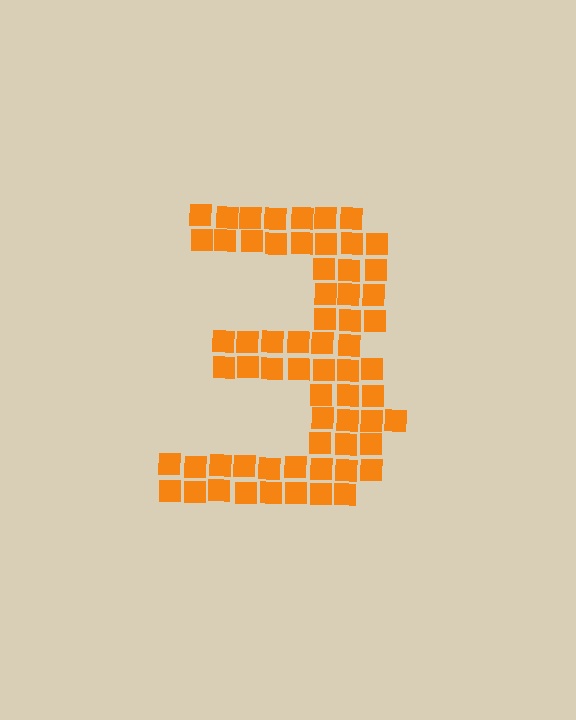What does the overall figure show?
The overall figure shows the digit 3.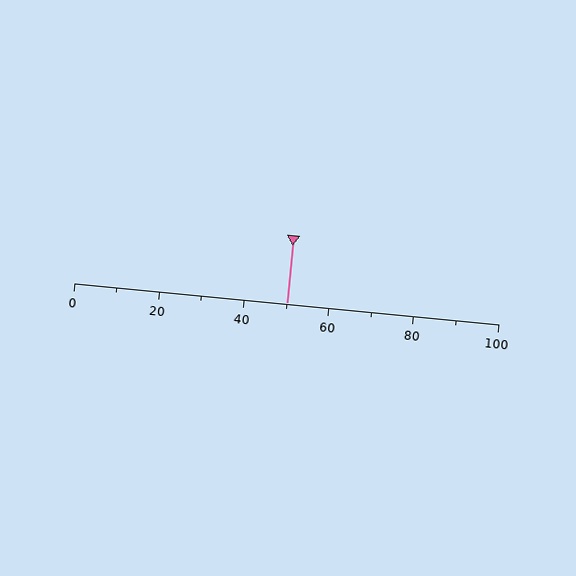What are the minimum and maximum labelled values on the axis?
The axis runs from 0 to 100.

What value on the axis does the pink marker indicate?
The marker indicates approximately 50.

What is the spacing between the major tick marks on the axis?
The major ticks are spaced 20 apart.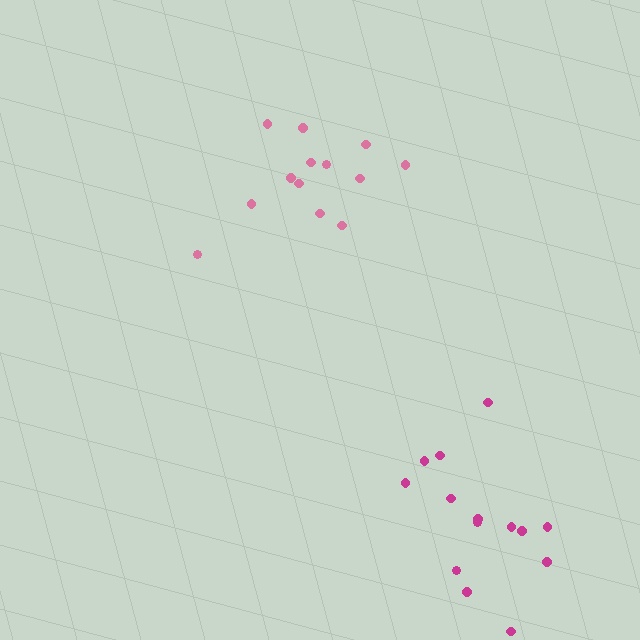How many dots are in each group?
Group 1: 14 dots, Group 2: 13 dots (27 total).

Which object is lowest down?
The magenta cluster is bottommost.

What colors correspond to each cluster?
The clusters are colored: magenta, pink.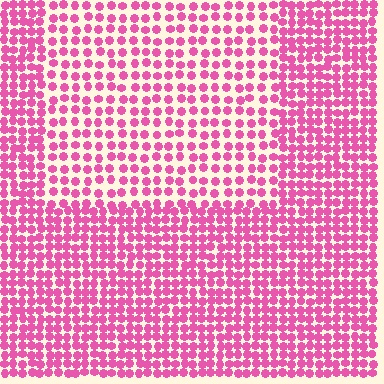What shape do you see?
I see a rectangle.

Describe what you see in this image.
The image contains small pink elements arranged at two different densities. A rectangle-shaped region is visible where the elements are less densely packed than the surrounding area.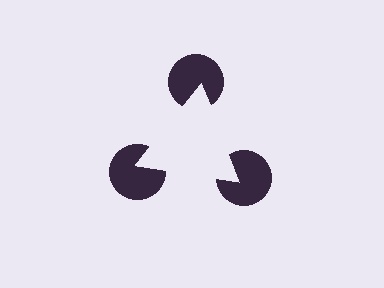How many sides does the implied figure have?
3 sides.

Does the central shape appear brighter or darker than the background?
It typically appears slightly brighter than the background, even though no actual brightness change is drawn.